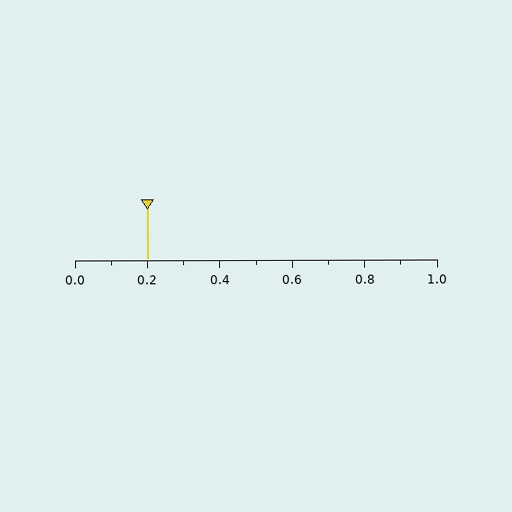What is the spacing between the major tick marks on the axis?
The major ticks are spaced 0.2 apart.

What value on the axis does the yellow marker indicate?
The marker indicates approximately 0.2.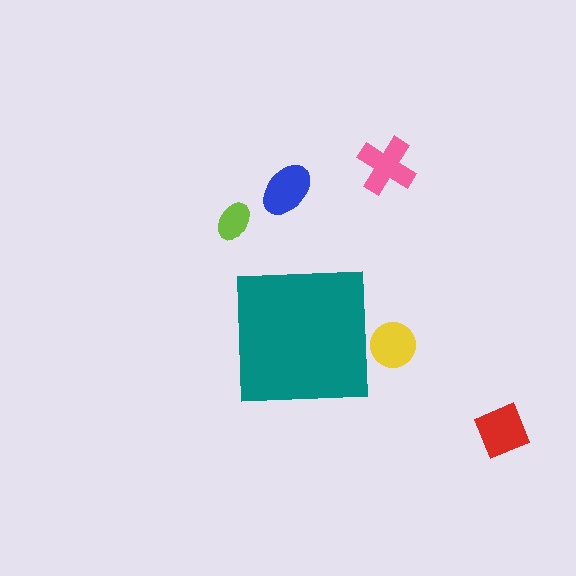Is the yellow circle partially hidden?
Yes, the yellow circle is partially hidden behind the teal square.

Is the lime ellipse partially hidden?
No, the lime ellipse is fully visible.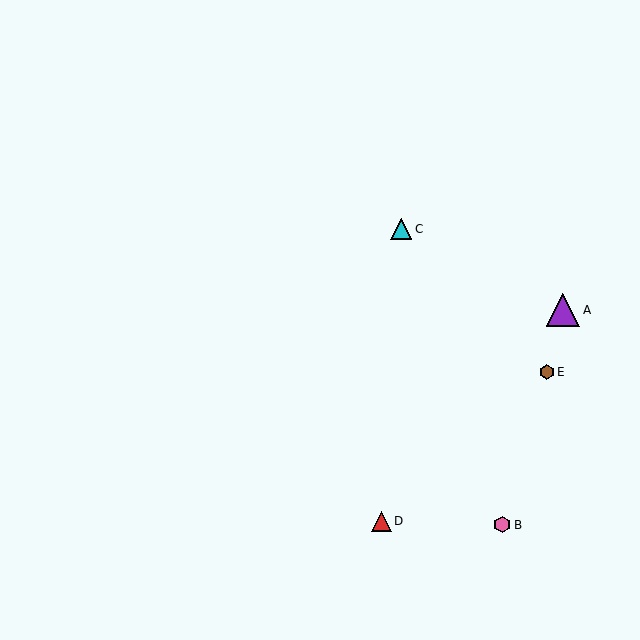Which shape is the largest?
The purple triangle (labeled A) is the largest.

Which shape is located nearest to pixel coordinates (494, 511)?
The pink hexagon (labeled B) at (502, 525) is nearest to that location.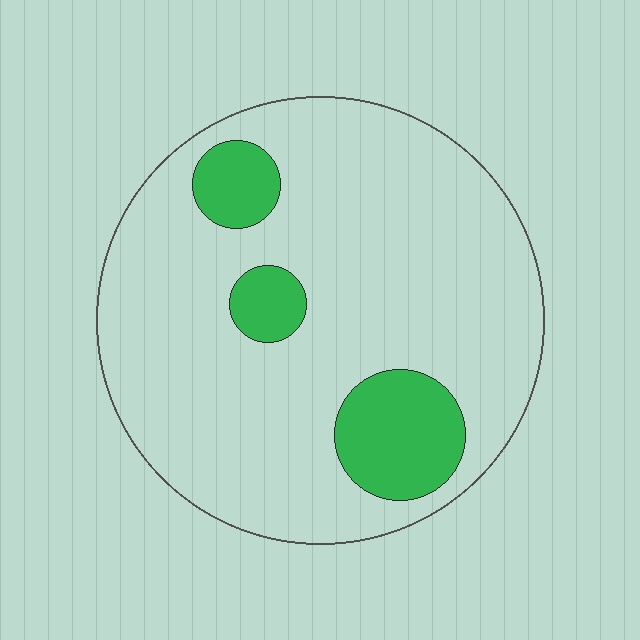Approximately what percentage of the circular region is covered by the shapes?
Approximately 15%.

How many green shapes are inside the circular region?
3.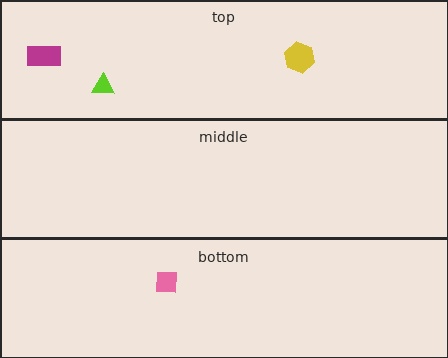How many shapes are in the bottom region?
1.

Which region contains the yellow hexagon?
The top region.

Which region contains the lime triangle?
The top region.